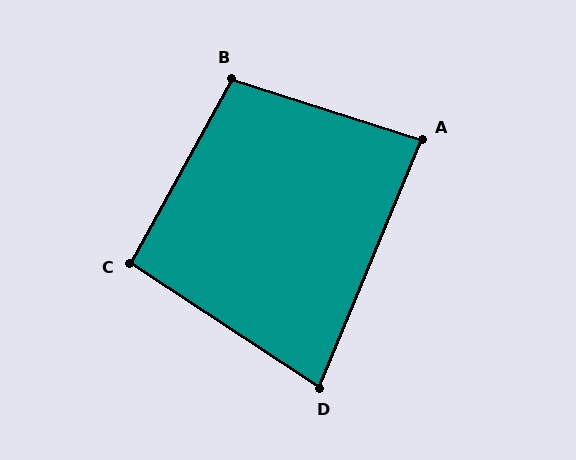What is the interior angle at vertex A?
Approximately 85 degrees (approximately right).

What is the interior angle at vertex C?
Approximately 95 degrees (approximately right).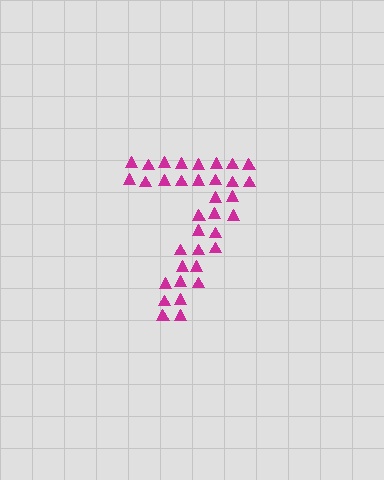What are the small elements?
The small elements are triangles.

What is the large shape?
The large shape is the digit 7.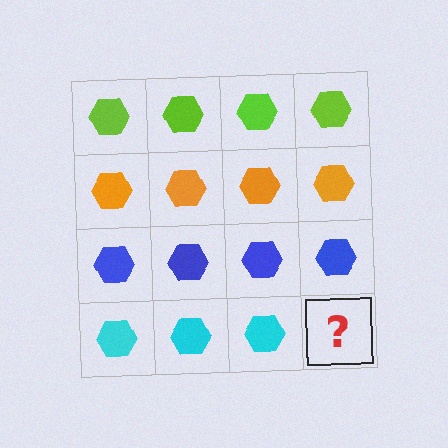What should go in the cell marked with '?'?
The missing cell should contain a cyan hexagon.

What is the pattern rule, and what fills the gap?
The rule is that each row has a consistent color. The gap should be filled with a cyan hexagon.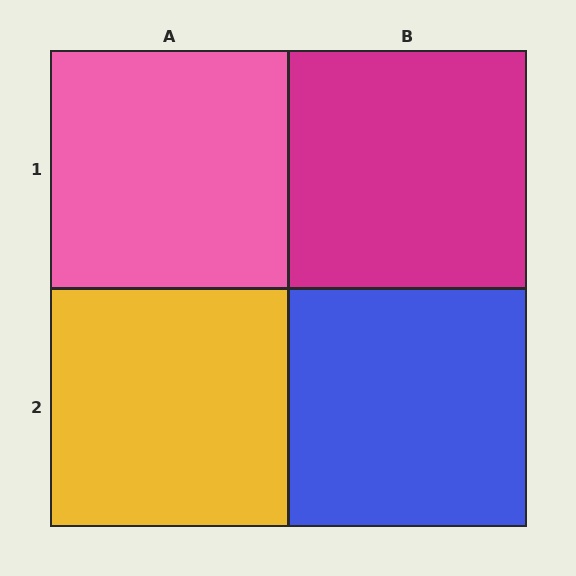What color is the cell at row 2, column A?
Yellow.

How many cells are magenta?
1 cell is magenta.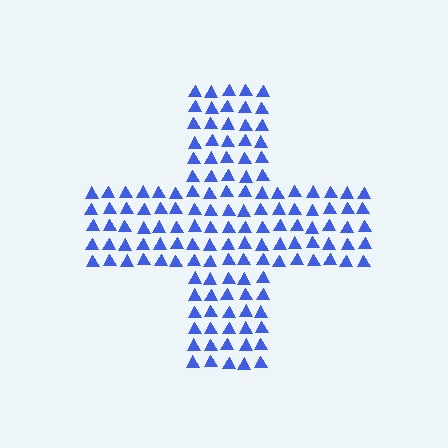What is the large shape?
The large shape is a cross.